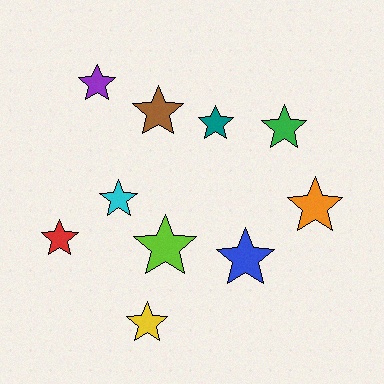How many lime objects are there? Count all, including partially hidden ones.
There is 1 lime object.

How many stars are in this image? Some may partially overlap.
There are 10 stars.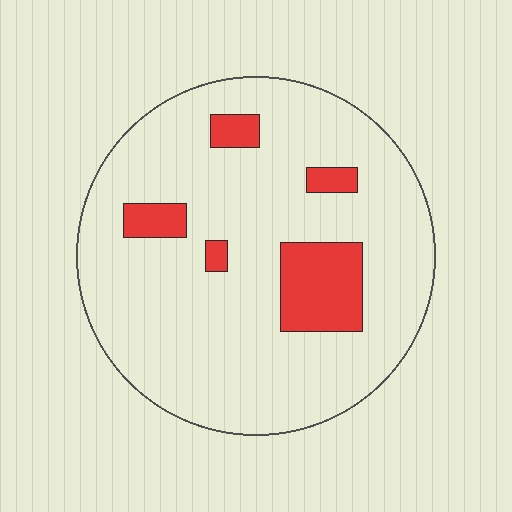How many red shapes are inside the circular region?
5.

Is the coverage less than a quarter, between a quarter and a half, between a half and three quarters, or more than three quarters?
Less than a quarter.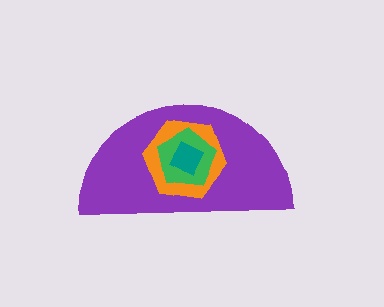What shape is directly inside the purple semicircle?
The orange hexagon.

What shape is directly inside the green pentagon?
The teal square.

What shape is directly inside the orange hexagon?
The green pentagon.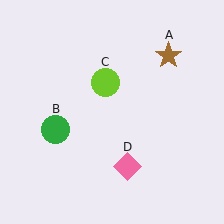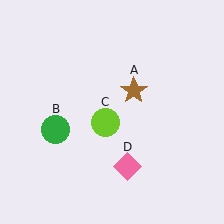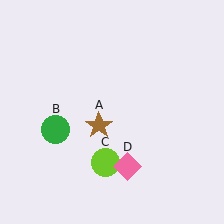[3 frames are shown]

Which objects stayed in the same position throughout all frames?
Green circle (object B) and pink diamond (object D) remained stationary.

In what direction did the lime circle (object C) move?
The lime circle (object C) moved down.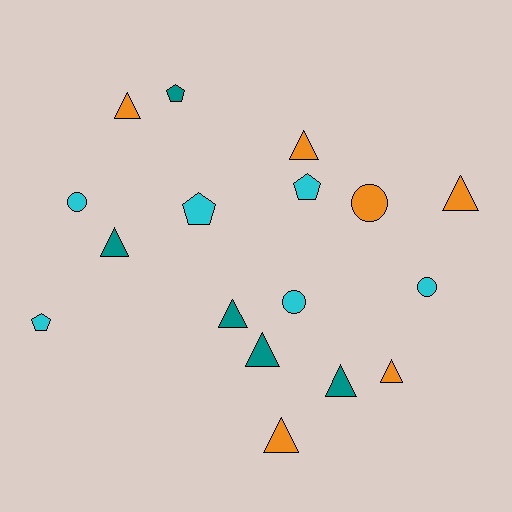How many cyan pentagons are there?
There are 3 cyan pentagons.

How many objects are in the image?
There are 17 objects.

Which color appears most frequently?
Cyan, with 6 objects.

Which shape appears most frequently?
Triangle, with 9 objects.